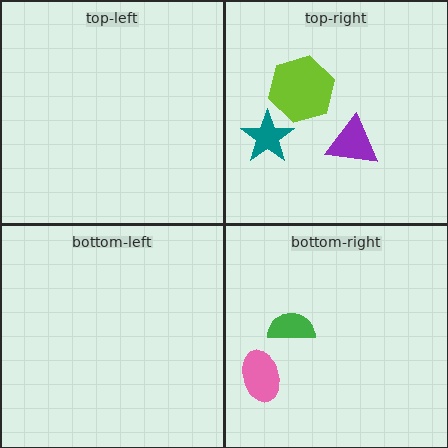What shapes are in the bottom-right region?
The green semicircle, the pink ellipse.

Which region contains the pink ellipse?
The bottom-right region.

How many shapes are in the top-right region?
3.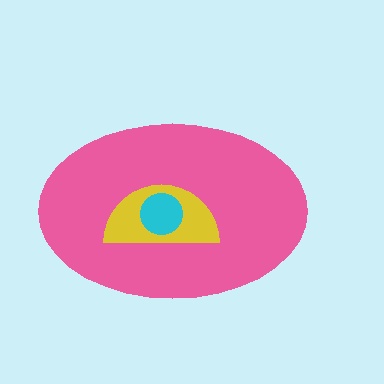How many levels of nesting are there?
3.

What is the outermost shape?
The pink ellipse.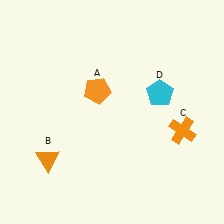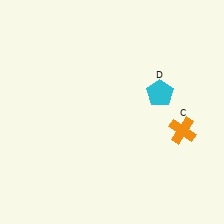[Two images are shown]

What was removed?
The orange pentagon (A), the orange triangle (B) were removed in Image 2.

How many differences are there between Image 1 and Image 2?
There are 2 differences between the two images.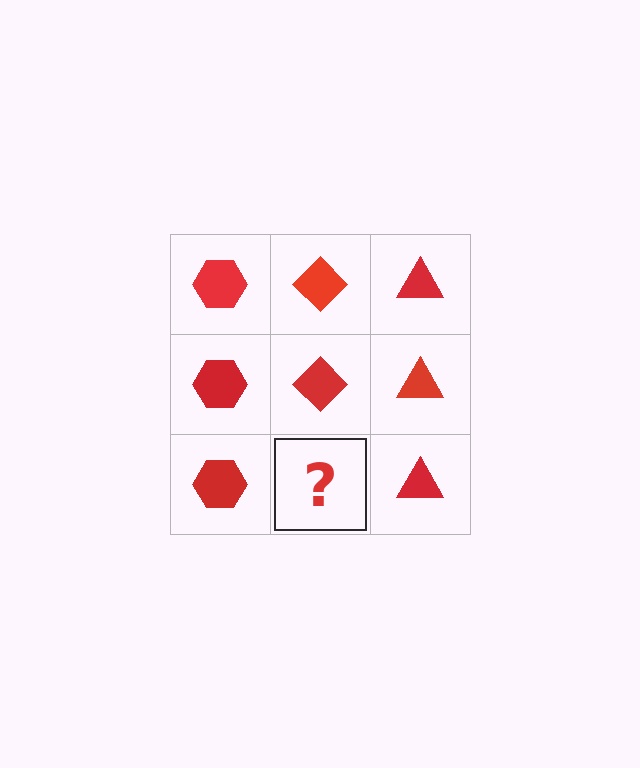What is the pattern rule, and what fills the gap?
The rule is that each column has a consistent shape. The gap should be filled with a red diamond.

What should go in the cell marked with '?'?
The missing cell should contain a red diamond.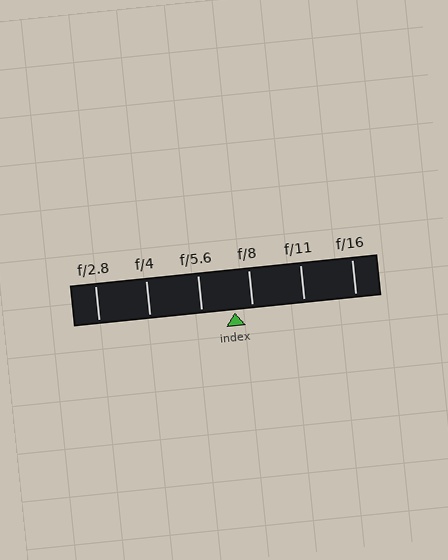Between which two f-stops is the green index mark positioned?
The index mark is between f/5.6 and f/8.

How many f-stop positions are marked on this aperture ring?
There are 6 f-stop positions marked.